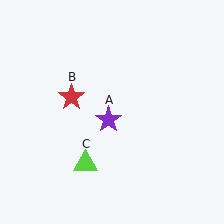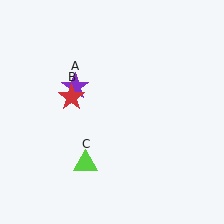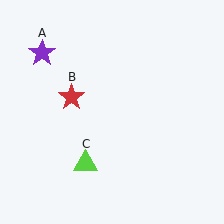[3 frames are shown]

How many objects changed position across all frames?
1 object changed position: purple star (object A).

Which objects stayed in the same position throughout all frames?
Red star (object B) and lime triangle (object C) remained stationary.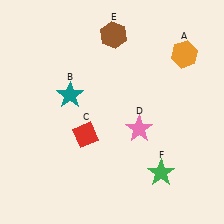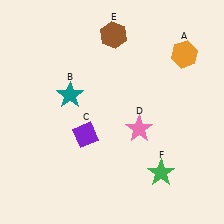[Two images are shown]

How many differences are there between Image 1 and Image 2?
There is 1 difference between the two images.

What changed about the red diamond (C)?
In Image 1, C is red. In Image 2, it changed to purple.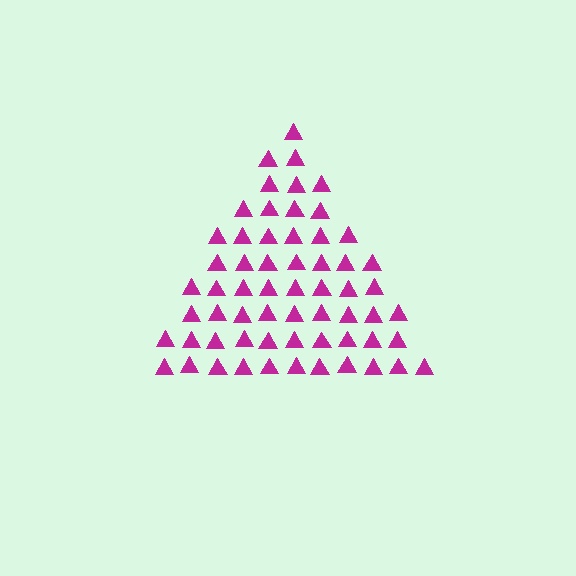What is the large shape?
The large shape is a triangle.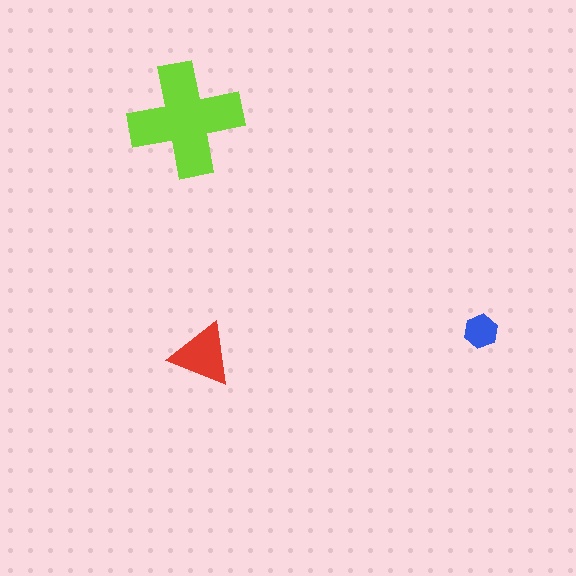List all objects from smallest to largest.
The blue hexagon, the red triangle, the lime cross.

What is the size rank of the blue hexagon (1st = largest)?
3rd.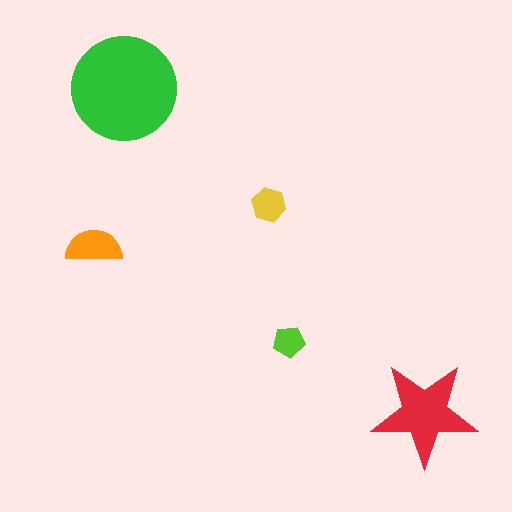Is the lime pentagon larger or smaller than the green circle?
Smaller.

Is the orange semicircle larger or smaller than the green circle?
Smaller.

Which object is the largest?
The green circle.